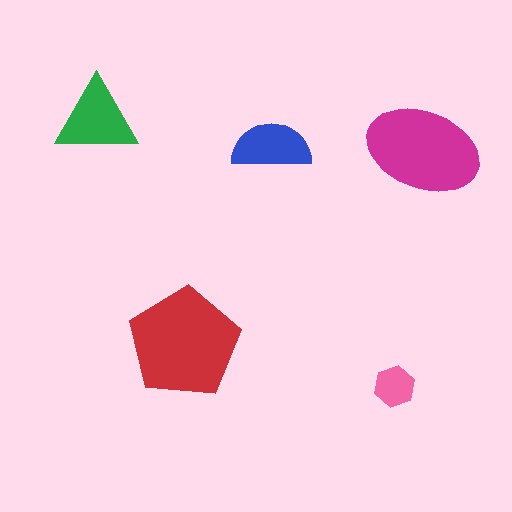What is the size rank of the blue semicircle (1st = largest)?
4th.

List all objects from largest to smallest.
The red pentagon, the magenta ellipse, the green triangle, the blue semicircle, the pink hexagon.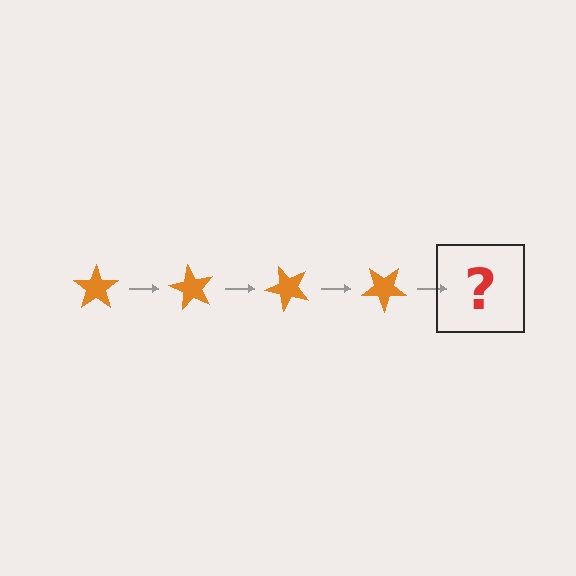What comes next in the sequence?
The next element should be an orange star rotated 240 degrees.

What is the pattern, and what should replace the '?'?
The pattern is that the star rotates 60 degrees each step. The '?' should be an orange star rotated 240 degrees.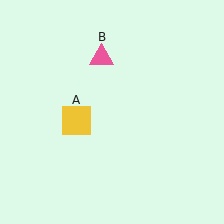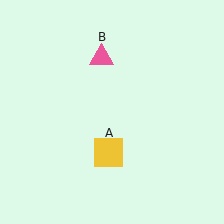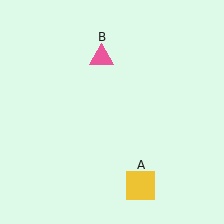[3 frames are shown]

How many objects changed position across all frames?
1 object changed position: yellow square (object A).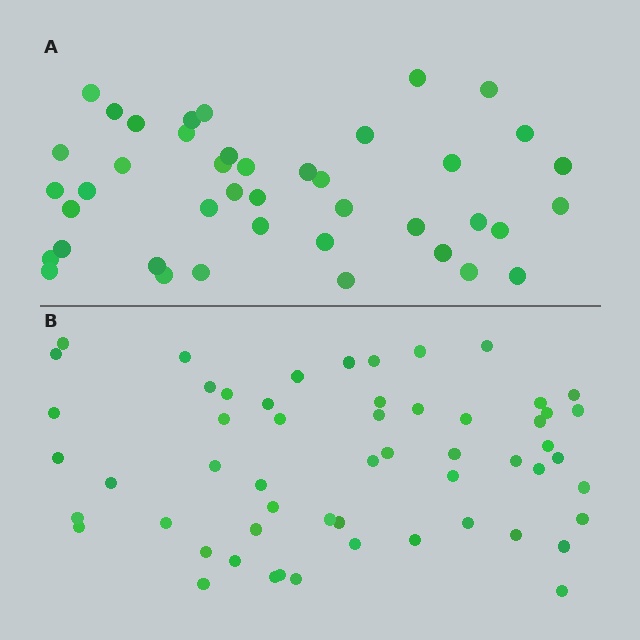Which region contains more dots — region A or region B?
Region B (the bottom region) has more dots.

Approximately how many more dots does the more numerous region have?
Region B has approximately 15 more dots than region A.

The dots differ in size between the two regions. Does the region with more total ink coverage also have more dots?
No. Region A has more total ink coverage because its dots are larger, but region B actually contains more individual dots. Total area can be misleading — the number of items is what matters here.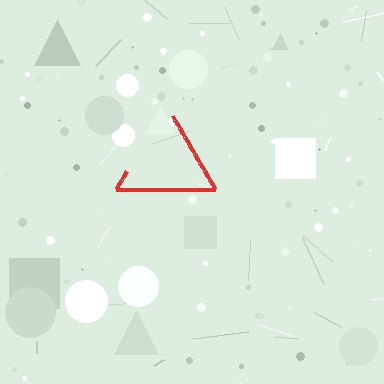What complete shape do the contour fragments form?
The contour fragments form a triangle.